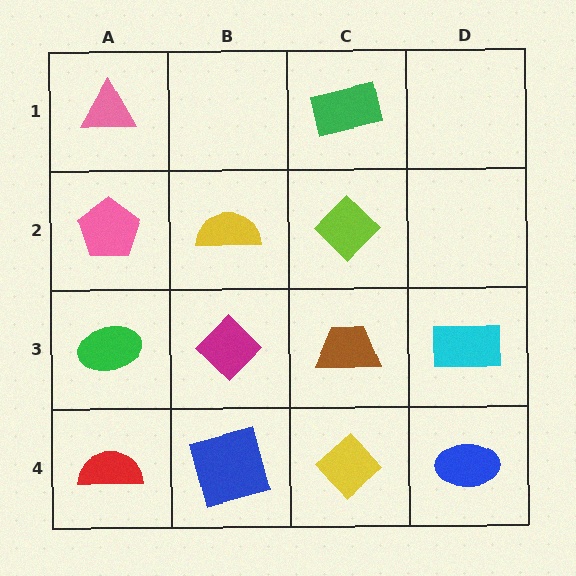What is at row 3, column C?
A brown trapezoid.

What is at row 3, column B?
A magenta diamond.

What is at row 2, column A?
A pink pentagon.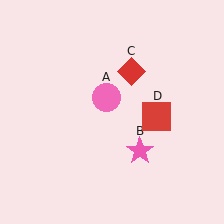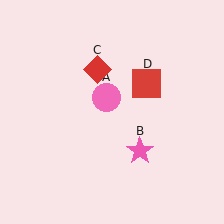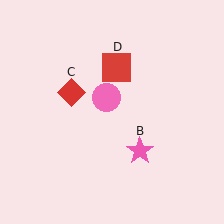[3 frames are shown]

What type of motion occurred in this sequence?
The red diamond (object C), red square (object D) rotated counterclockwise around the center of the scene.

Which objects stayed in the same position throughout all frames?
Pink circle (object A) and pink star (object B) remained stationary.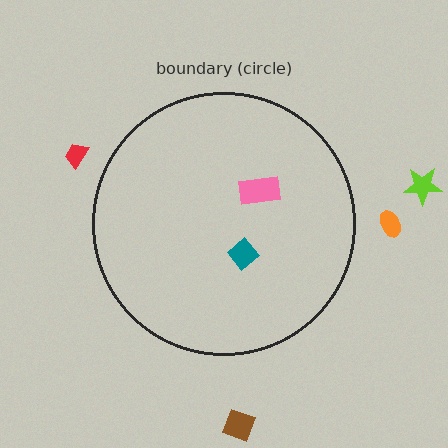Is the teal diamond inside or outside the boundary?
Inside.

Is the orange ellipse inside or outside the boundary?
Outside.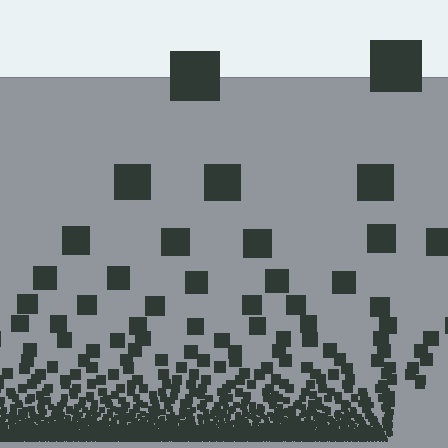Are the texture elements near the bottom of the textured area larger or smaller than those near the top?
Smaller. The gradient is inverted — elements near the bottom are smaller and denser.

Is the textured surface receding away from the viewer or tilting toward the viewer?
The surface appears to tilt toward the viewer. Texture elements get larger and sparser toward the top.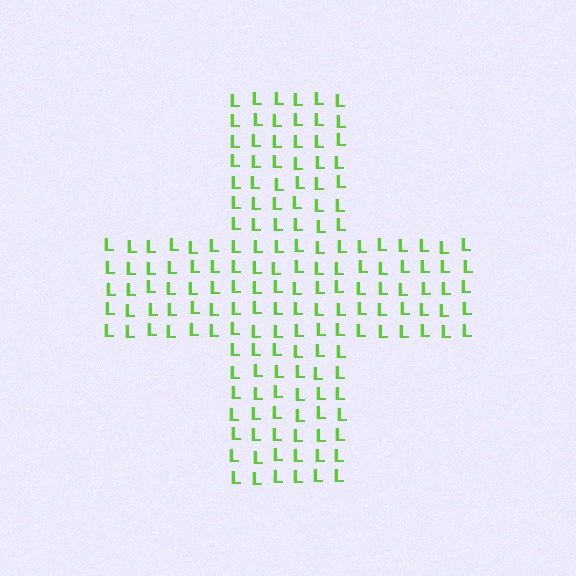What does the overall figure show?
The overall figure shows a cross.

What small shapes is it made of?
It is made of small letter L's.